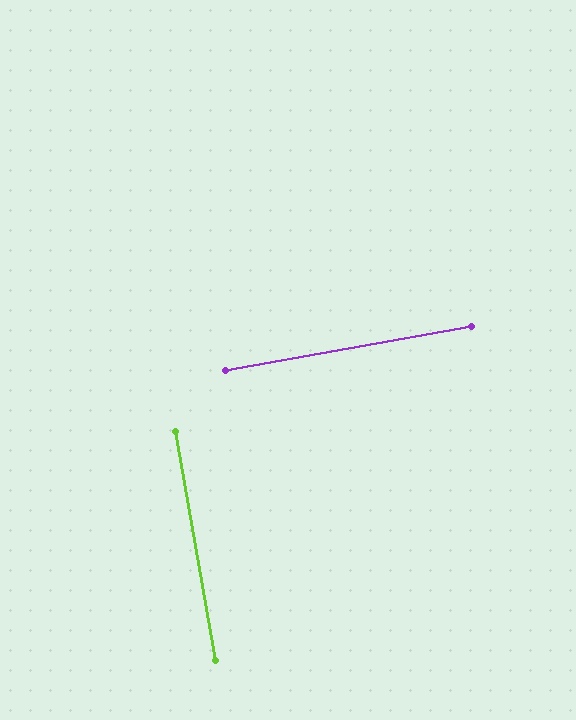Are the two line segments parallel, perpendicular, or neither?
Perpendicular — they meet at approximately 90°.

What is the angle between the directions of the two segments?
Approximately 90 degrees.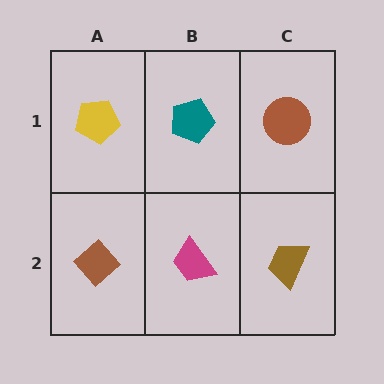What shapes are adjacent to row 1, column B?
A magenta trapezoid (row 2, column B), a yellow pentagon (row 1, column A), a brown circle (row 1, column C).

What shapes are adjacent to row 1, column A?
A brown diamond (row 2, column A), a teal pentagon (row 1, column B).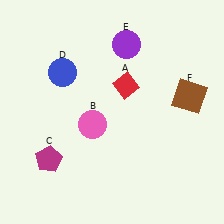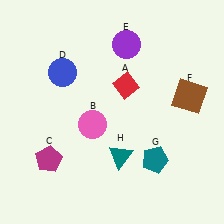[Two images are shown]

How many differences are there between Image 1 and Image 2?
There are 2 differences between the two images.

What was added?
A teal pentagon (G), a teal triangle (H) were added in Image 2.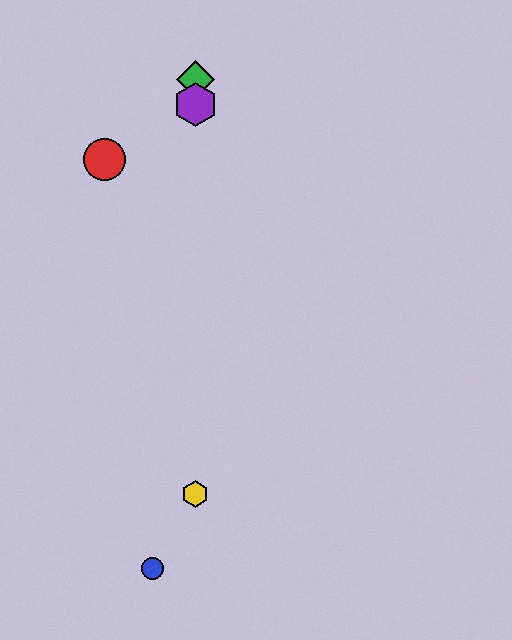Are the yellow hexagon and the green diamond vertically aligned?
Yes, both are at x≈195.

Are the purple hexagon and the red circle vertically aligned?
No, the purple hexagon is at x≈195 and the red circle is at x≈105.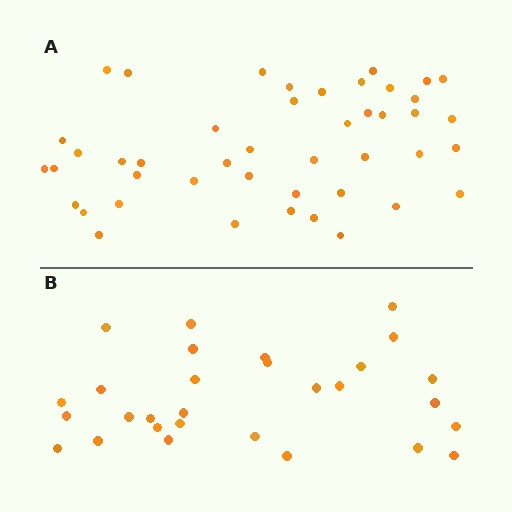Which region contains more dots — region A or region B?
Region A (the top region) has more dots.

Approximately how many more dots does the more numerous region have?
Region A has approximately 15 more dots than region B.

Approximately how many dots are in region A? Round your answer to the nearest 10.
About 40 dots. (The exact count is 45, which rounds to 40.)